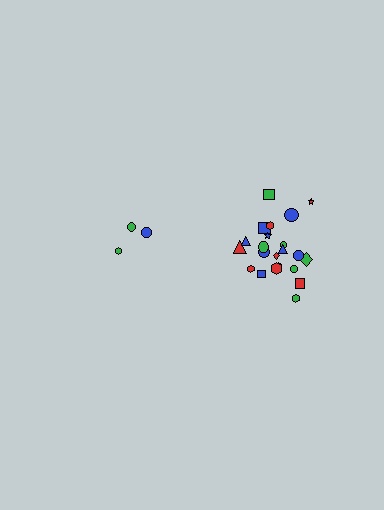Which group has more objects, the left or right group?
The right group.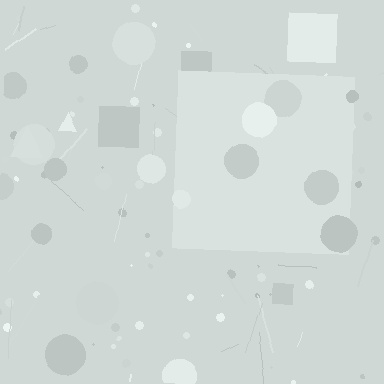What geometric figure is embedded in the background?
A square is embedded in the background.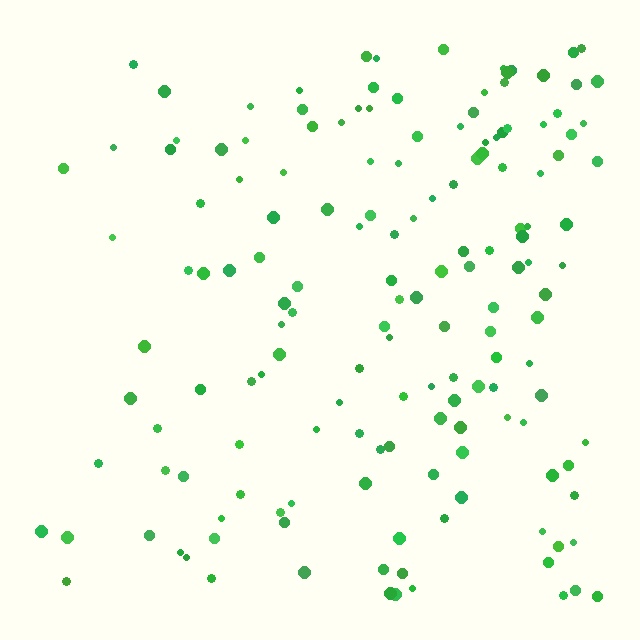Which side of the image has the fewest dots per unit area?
The left.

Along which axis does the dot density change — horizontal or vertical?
Horizontal.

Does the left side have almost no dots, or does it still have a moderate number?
Still a moderate number, just noticeably fewer than the right.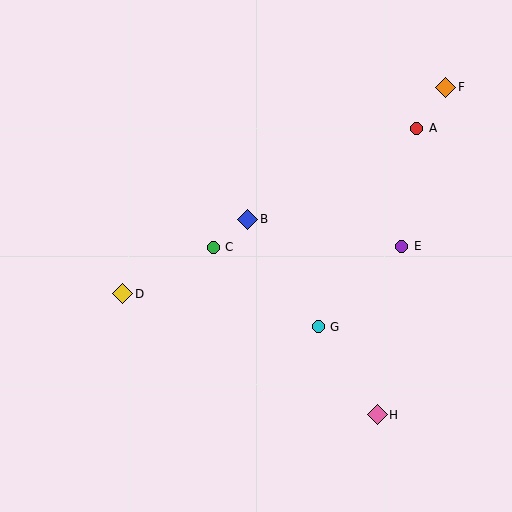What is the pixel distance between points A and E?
The distance between A and E is 119 pixels.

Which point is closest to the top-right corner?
Point F is closest to the top-right corner.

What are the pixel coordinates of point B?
Point B is at (248, 219).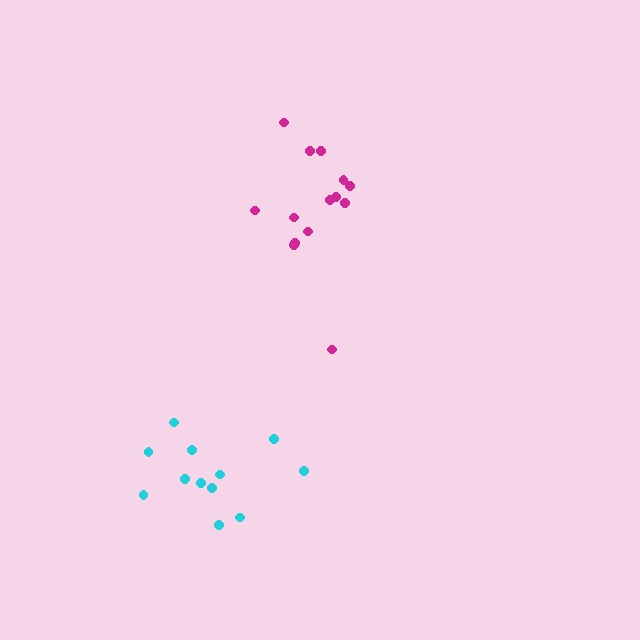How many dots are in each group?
Group 1: 14 dots, Group 2: 12 dots (26 total).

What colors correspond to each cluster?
The clusters are colored: magenta, cyan.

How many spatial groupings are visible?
There are 2 spatial groupings.